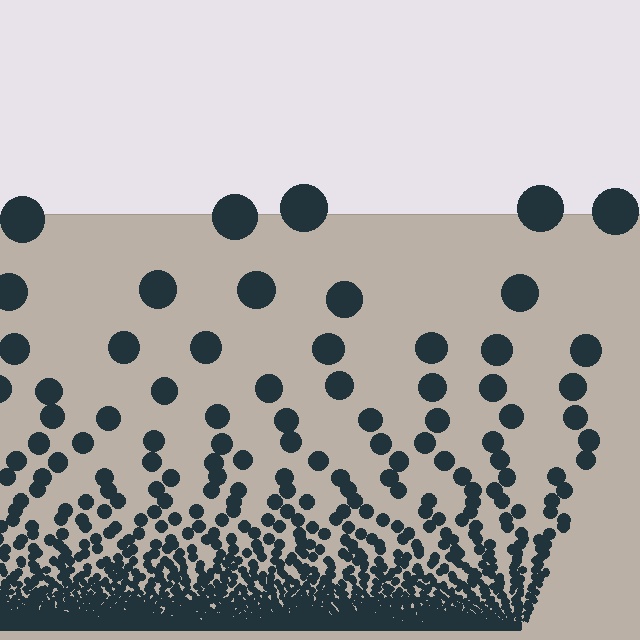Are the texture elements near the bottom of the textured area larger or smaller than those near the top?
Smaller. The gradient is inverted — elements near the bottom are smaller and denser.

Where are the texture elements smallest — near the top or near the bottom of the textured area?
Near the bottom.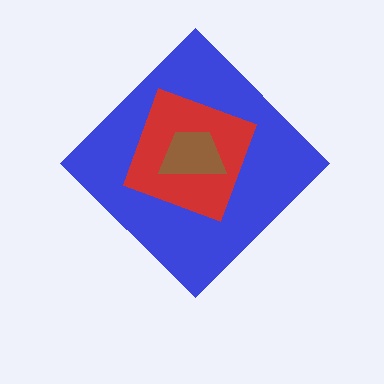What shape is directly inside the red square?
The brown trapezoid.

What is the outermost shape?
The blue diamond.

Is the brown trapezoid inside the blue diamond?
Yes.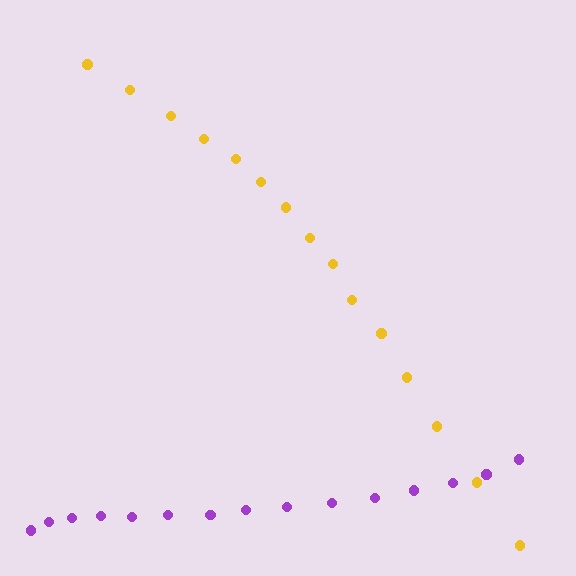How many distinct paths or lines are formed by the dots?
There are 2 distinct paths.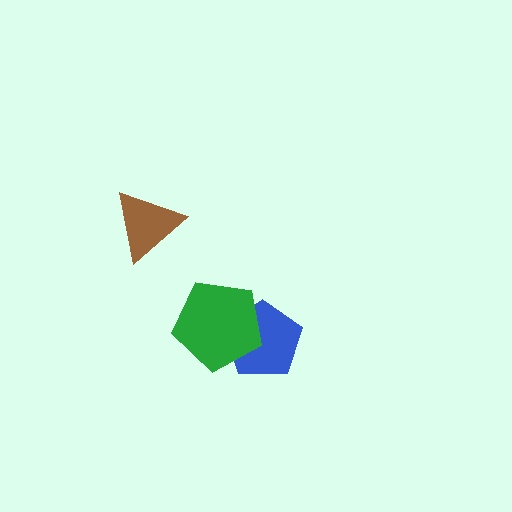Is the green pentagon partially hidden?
No, no other shape covers it.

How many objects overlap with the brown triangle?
0 objects overlap with the brown triangle.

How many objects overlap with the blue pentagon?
1 object overlaps with the blue pentagon.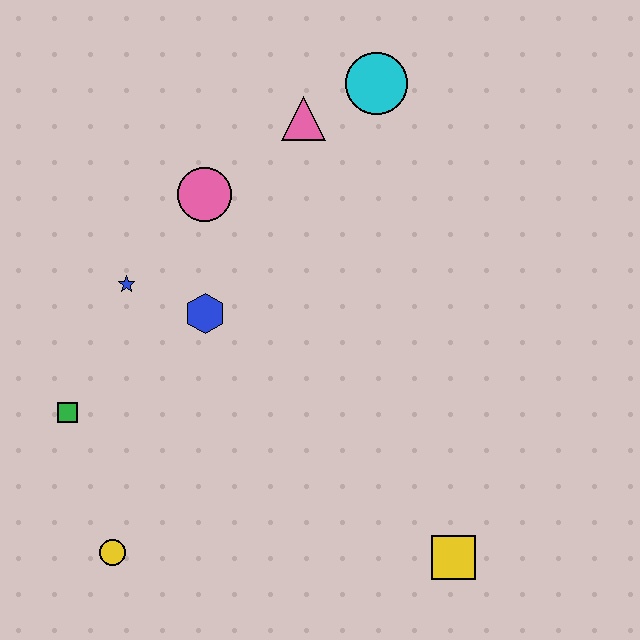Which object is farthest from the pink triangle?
The yellow circle is farthest from the pink triangle.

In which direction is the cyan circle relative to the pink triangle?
The cyan circle is to the right of the pink triangle.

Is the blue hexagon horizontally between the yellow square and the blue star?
Yes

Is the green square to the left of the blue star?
Yes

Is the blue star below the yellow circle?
No